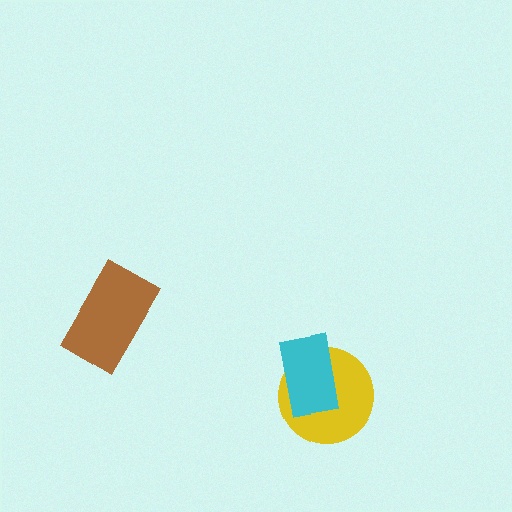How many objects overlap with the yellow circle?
1 object overlaps with the yellow circle.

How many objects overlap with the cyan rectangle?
1 object overlaps with the cyan rectangle.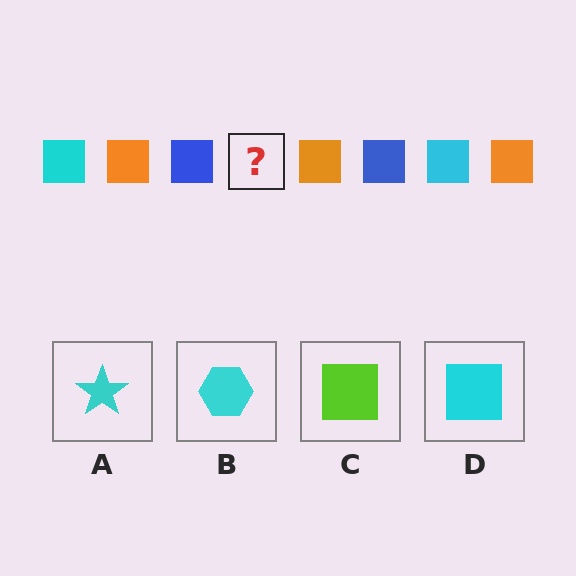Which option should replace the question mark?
Option D.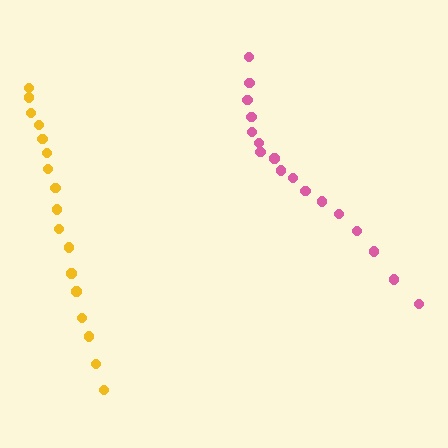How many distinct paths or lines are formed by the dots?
There are 2 distinct paths.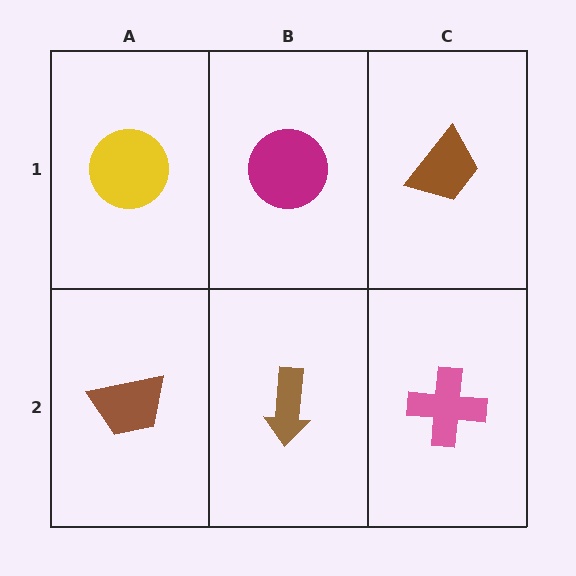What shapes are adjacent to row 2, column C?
A brown trapezoid (row 1, column C), a brown arrow (row 2, column B).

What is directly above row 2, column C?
A brown trapezoid.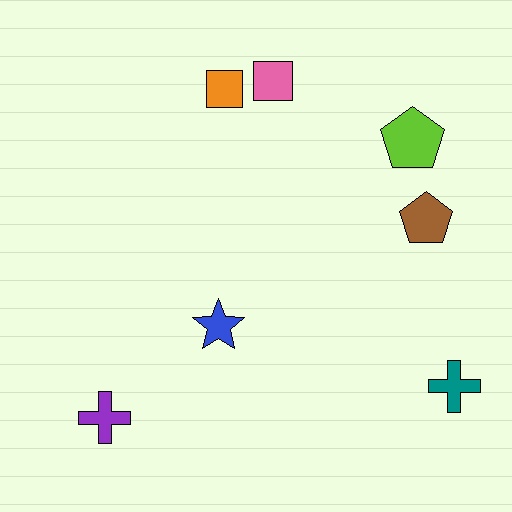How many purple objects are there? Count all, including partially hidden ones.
There is 1 purple object.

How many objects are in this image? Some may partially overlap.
There are 7 objects.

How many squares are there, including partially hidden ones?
There are 2 squares.